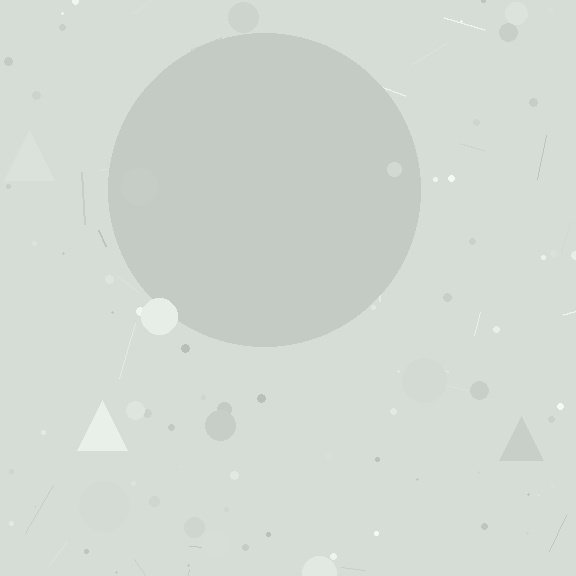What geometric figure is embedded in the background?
A circle is embedded in the background.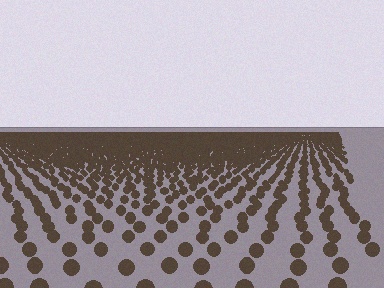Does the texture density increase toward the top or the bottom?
Density increases toward the top.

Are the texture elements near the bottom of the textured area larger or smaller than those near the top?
Larger. Near the bottom, elements are closer to the viewer and appear at a bigger on-screen size.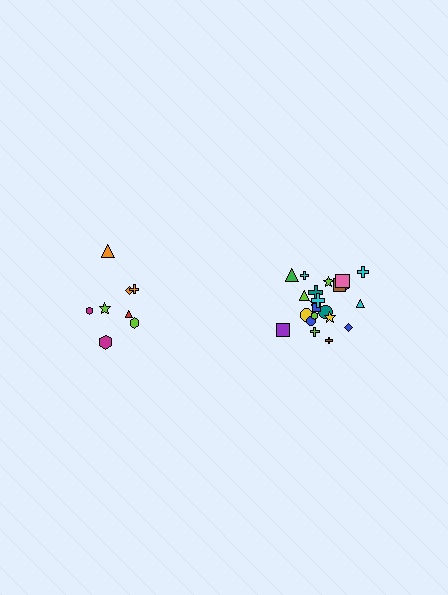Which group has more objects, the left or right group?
The right group.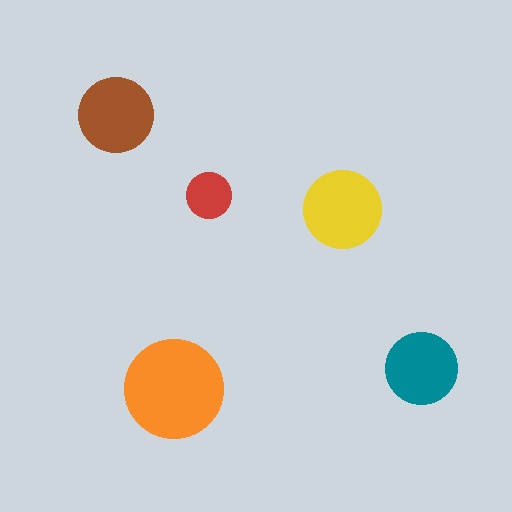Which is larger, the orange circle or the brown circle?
The orange one.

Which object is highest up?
The brown circle is topmost.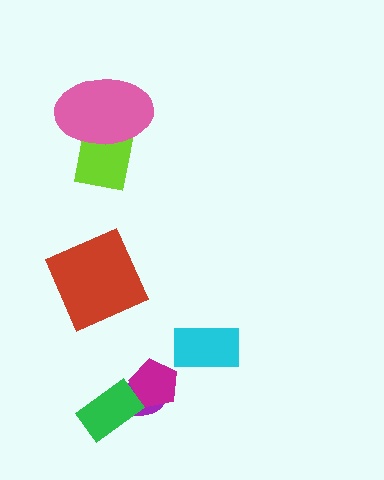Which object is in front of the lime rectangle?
The pink ellipse is in front of the lime rectangle.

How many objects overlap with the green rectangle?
1 object overlaps with the green rectangle.